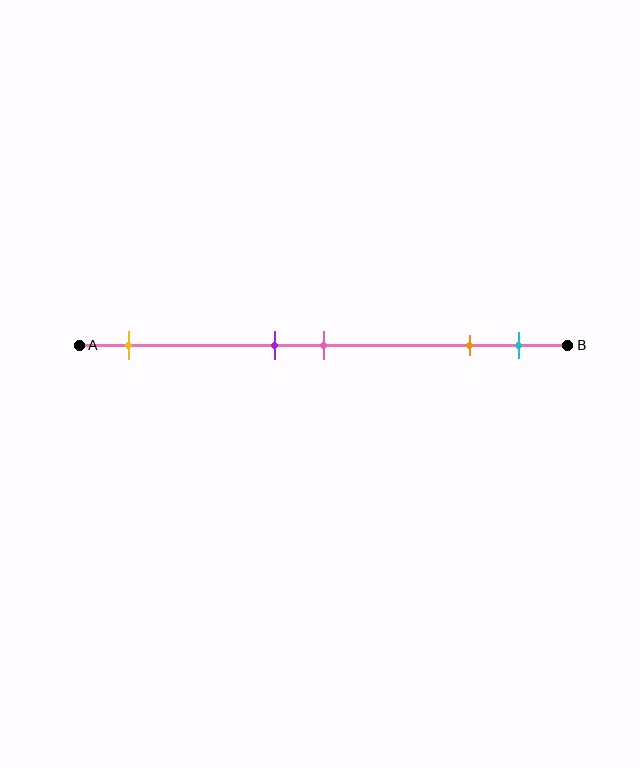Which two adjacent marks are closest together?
The purple and pink marks are the closest adjacent pair.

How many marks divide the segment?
There are 5 marks dividing the segment.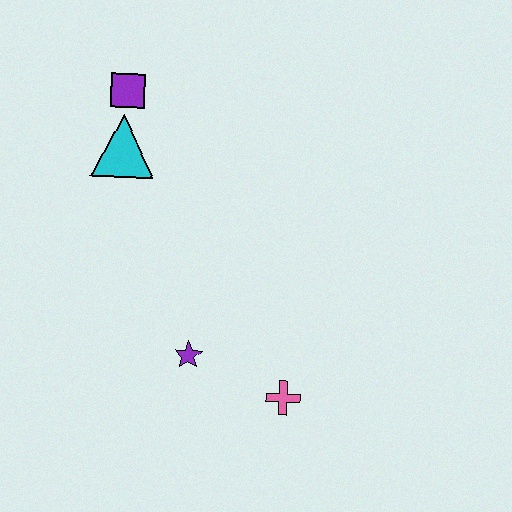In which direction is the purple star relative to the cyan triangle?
The purple star is below the cyan triangle.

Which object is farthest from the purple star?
The purple square is farthest from the purple star.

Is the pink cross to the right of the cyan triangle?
Yes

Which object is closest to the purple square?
The cyan triangle is closest to the purple square.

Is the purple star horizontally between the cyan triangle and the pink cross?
Yes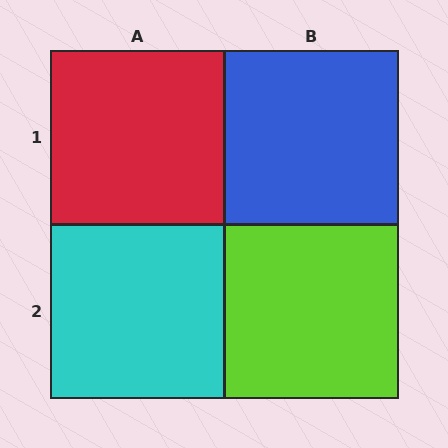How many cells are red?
1 cell is red.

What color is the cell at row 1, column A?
Red.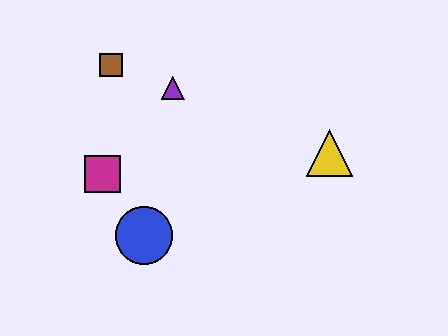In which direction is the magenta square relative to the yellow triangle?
The magenta square is to the left of the yellow triangle.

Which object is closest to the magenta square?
The blue circle is closest to the magenta square.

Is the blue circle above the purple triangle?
No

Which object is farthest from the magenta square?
The yellow triangle is farthest from the magenta square.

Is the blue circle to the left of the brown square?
No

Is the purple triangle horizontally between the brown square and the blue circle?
No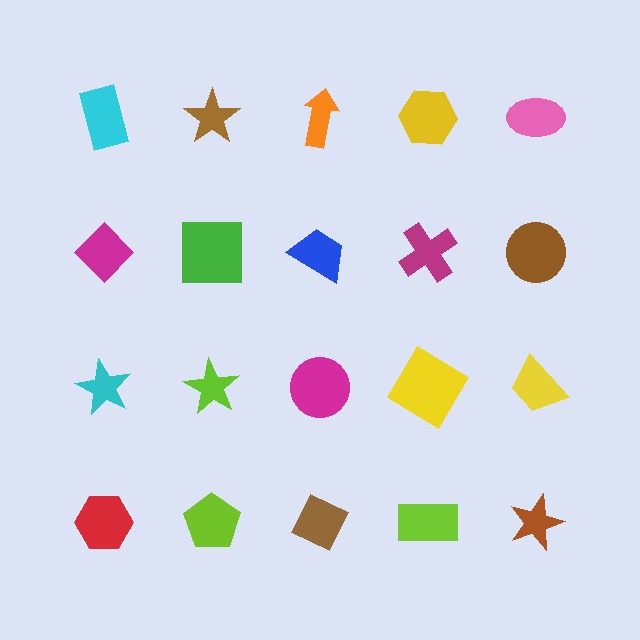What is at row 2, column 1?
A magenta diamond.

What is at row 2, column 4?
A magenta cross.